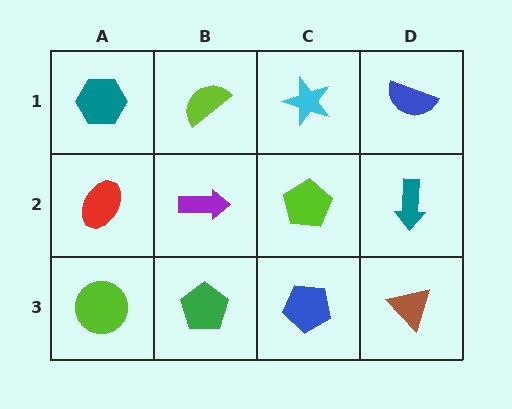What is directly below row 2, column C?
A blue pentagon.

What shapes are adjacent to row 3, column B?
A purple arrow (row 2, column B), a lime circle (row 3, column A), a blue pentagon (row 3, column C).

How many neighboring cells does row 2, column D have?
3.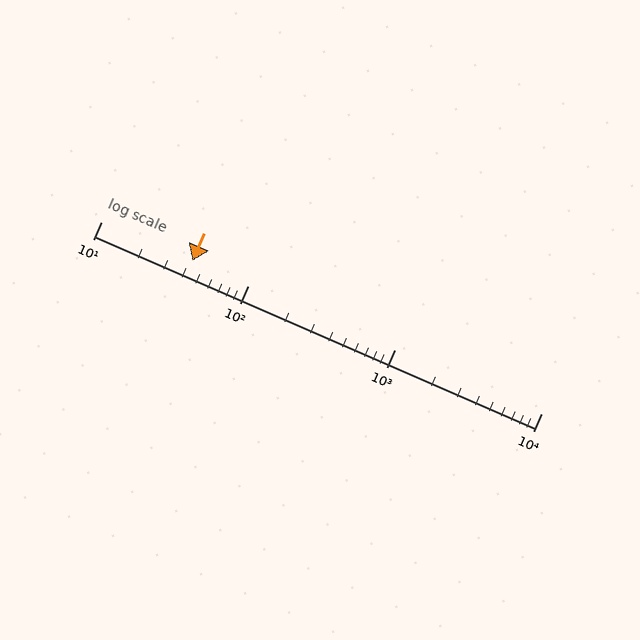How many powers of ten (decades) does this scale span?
The scale spans 3 decades, from 10 to 10000.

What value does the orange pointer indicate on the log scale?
The pointer indicates approximately 42.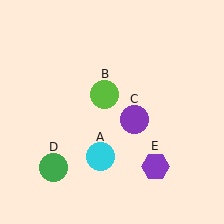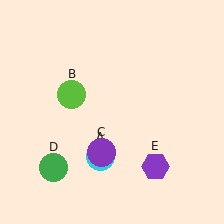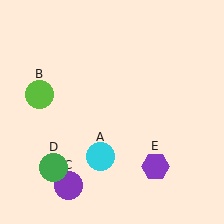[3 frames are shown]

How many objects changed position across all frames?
2 objects changed position: lime circle (object B), purple circle (object C).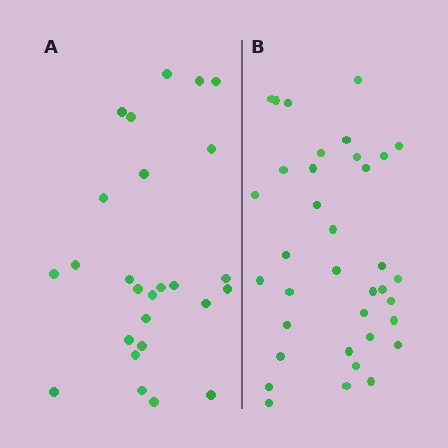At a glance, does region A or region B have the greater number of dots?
Region B (the right region) has more dots.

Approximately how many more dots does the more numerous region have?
Region B has roughly 10 or so more dots than region A.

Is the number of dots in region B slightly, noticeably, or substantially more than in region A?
Region B has noticeably more, but not dramatically so. The ratio is roughly 1.4 to 1.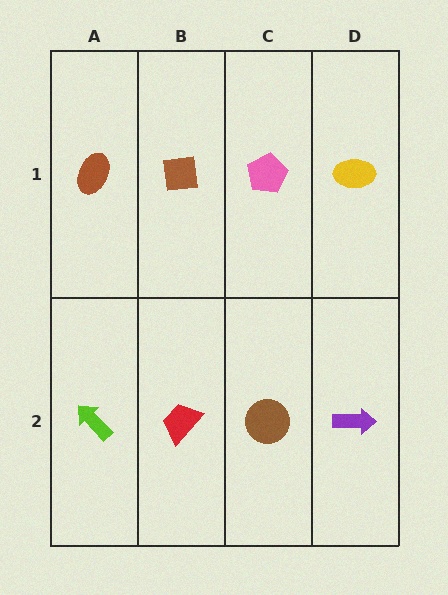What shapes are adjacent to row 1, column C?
A brown circle (row 2, column C), a brown square (row 1, column B), a yellow ellipse (row 1, column D).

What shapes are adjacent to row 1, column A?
A lime arrow (row 2, column A), a brown square (row 1, column B).